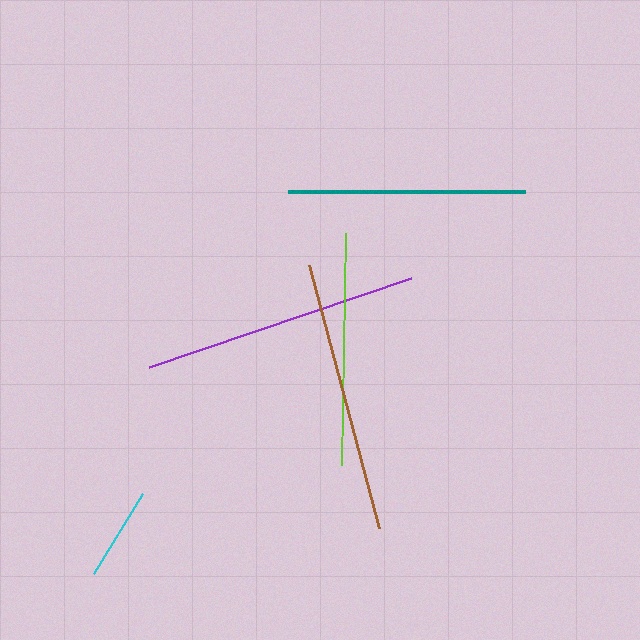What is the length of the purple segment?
The purple segment is approximately 277 pixels long.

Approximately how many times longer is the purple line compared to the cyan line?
The purple line is approximately 3.0 times the length of the cyan line.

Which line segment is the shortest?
The cyan line is the shortest at approximately 93 pixels.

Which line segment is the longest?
The purple line is the longest at approximately 277 pixels.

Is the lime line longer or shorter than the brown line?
The brown line is longer than the lime line.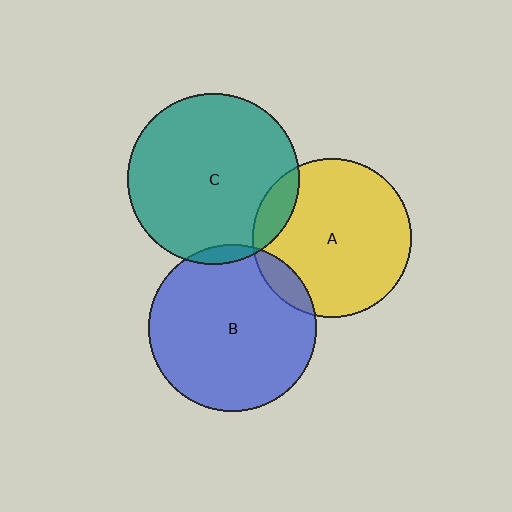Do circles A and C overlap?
Yes.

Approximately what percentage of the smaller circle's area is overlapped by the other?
Approximately 10%.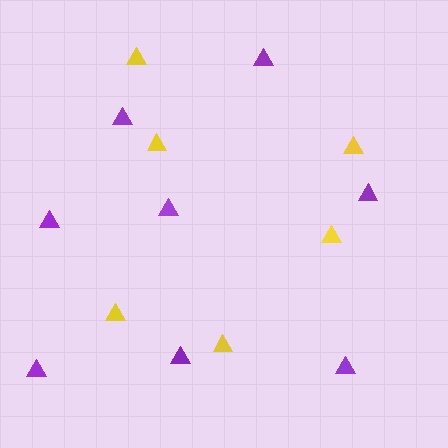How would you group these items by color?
There are 2 groups: one group of purple triangles (8) and one group of yellow triangles (6).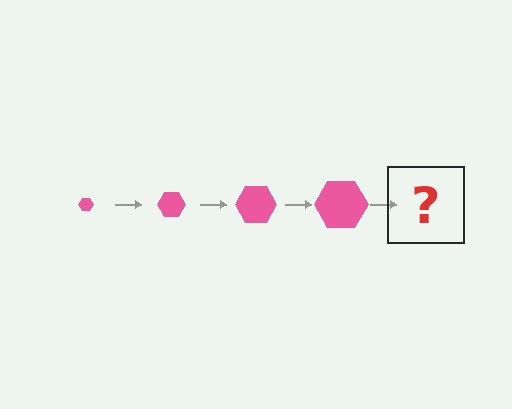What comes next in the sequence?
The next element should be a pink hexagon, larger than the previous one.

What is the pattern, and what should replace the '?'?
The pattern is that the hexagon gets progressively larger each step. The '?' should be a pink hexagon, larger than the previous one.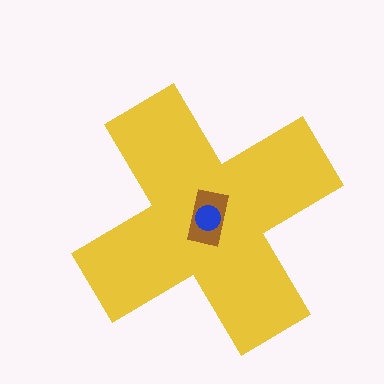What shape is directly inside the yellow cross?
The brown rectangle.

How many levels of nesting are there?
3.